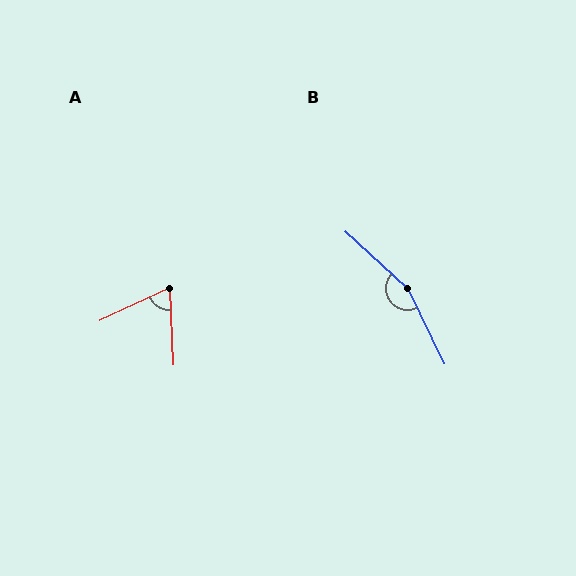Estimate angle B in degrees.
Approximately 158 degrees.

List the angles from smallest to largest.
A (68°), B (158°).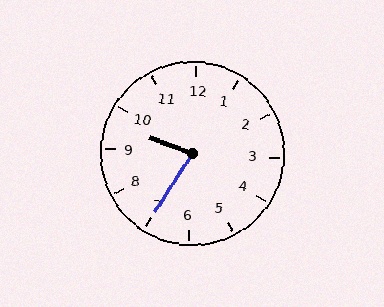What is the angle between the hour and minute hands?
Approximately 78 degrees.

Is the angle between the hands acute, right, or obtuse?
It is acute.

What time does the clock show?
9:35.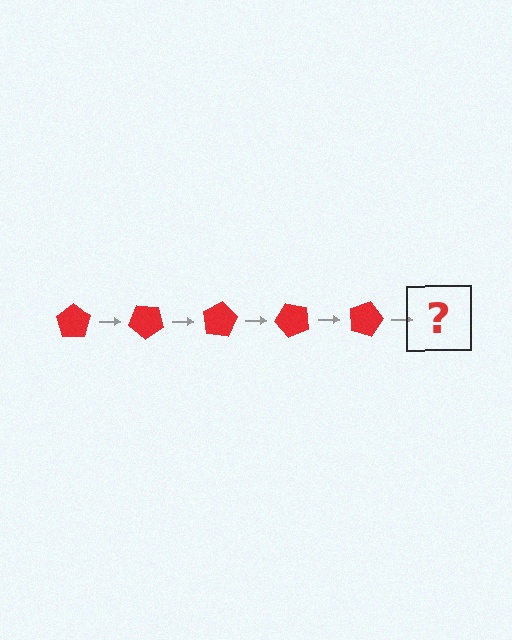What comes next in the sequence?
The next element should be a red pentagon rotated 200 degrees.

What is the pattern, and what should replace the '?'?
The pattern is that the pentagon rotates 40 degrees each step. The '?' should be a red pentagon rotated 200 degrees.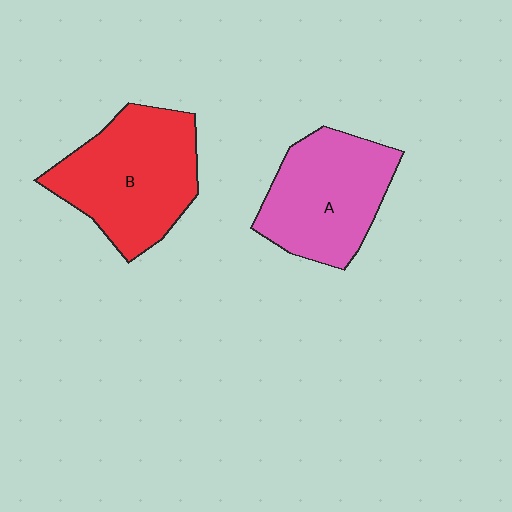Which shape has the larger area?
Shape B (red).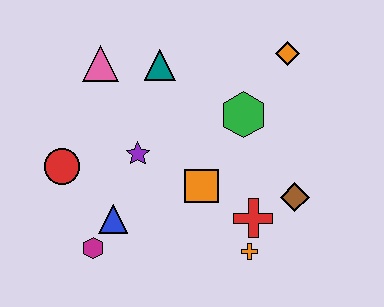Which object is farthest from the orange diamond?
The magenta hexagon is farthest from the orange diamond.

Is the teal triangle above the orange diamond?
No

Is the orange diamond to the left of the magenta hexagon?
No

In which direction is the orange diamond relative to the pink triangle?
The orange diamond is to the right of the pink triangle.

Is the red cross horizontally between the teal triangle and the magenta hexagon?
No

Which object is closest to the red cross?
The orange cross is closest to the red cross.